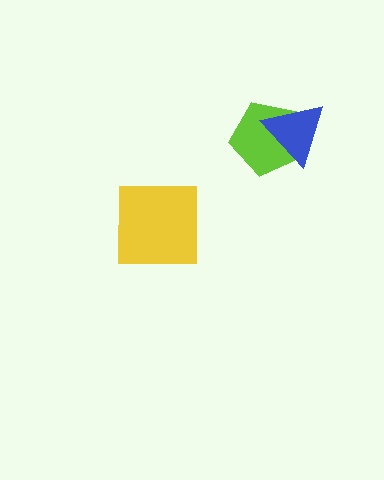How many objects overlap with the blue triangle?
1 object overlaps with the blue triangle.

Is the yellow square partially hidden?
No, no other shape covers it.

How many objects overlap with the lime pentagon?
1 object overlaps with the lime pentagon.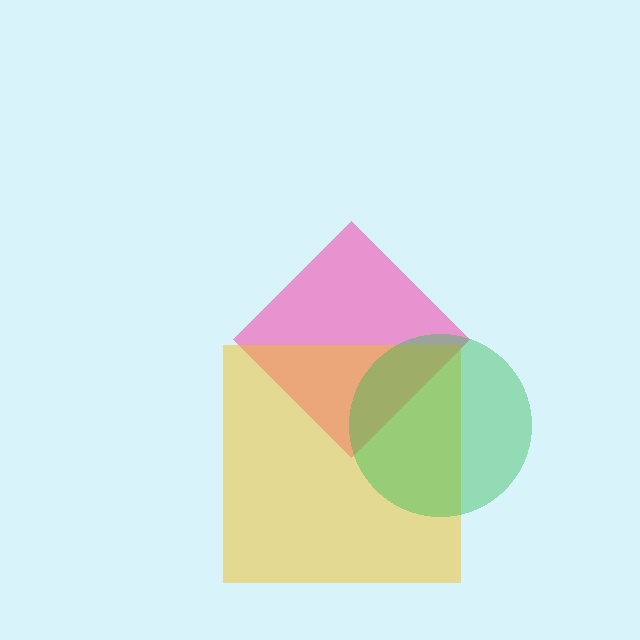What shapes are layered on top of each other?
The layered shapes are: a pink diamond, a yellow square, a green circle.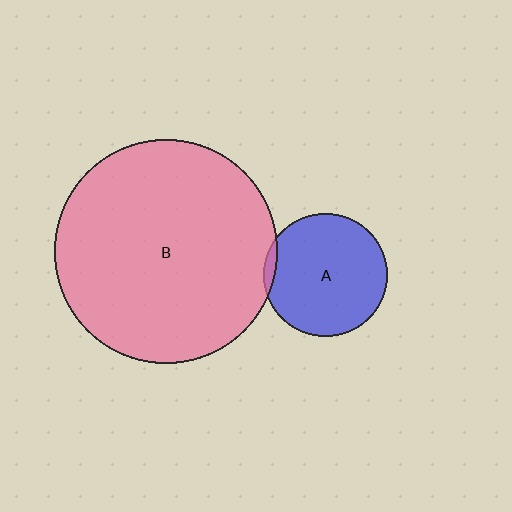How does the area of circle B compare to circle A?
Approximately 3.3 times.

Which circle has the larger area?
Circle B (pink).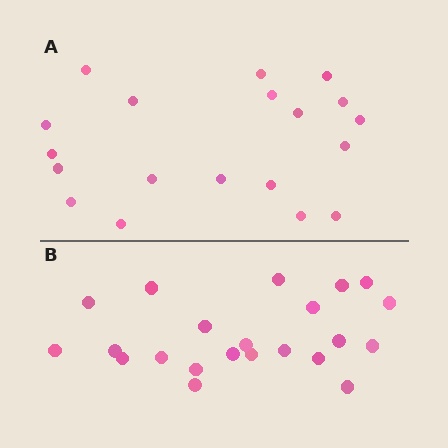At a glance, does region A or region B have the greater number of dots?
Region B (the bottom region) has more dots.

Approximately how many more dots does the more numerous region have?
Region B has just a few more — roughly 2 or 3 more dots than region A.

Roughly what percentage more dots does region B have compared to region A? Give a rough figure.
About 15% more.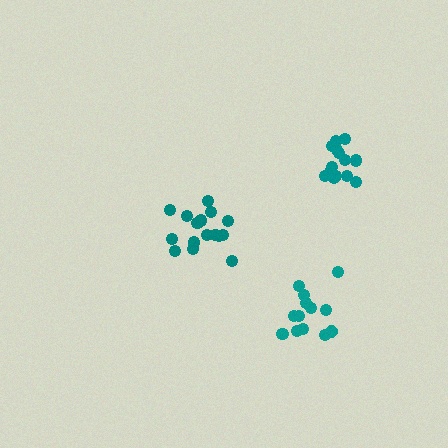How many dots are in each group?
Group 1: 14 dots, Group 2: 17 dots, Group 3: 13 dots (44 total).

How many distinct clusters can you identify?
There are 3 distinct clusters.